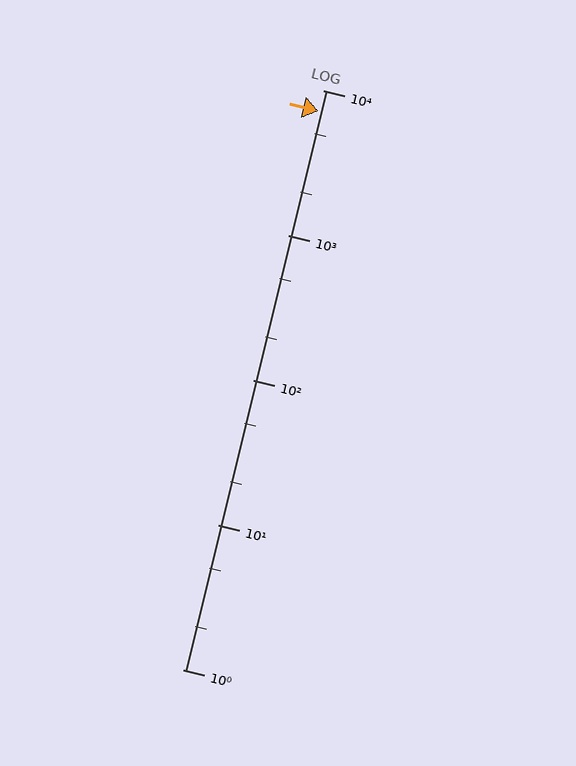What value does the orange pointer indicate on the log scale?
The pointer indicates approximately 7200.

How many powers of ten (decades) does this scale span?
The scale spans 4 decades, from 1 to 10000.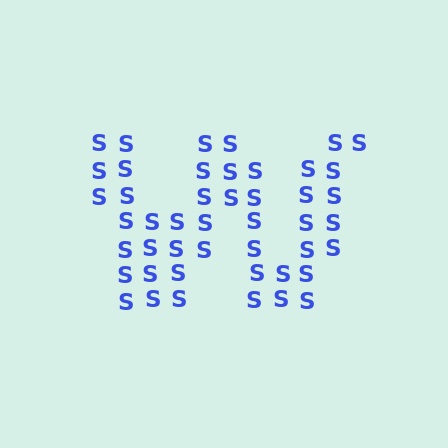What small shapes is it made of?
It is made of small letter S's.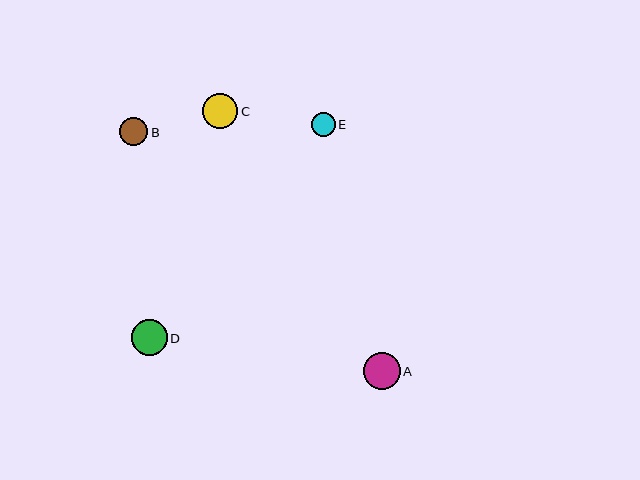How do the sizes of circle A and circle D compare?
Circle A and circle D are approximately the same size.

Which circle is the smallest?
Circle E is the smallest with a size of approximately 24 pixels.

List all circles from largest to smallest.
From largest to smallest: A, D, C, B, E.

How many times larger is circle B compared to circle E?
Circle B is approximately 1.2 times the size of circle E.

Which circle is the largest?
Circle A is the largest with a size of approximately 37 pixels.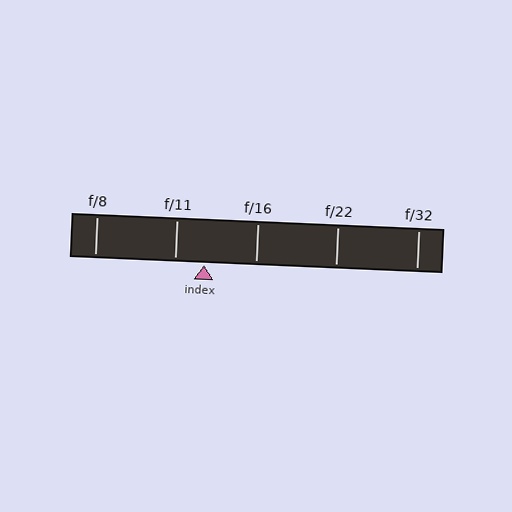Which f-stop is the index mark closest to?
The index mark is closest to f/11.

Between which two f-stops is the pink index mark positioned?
The index mark is between f/11 and f/16.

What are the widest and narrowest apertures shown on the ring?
The widest aperture shown is f/8 and the narrowest is f/32.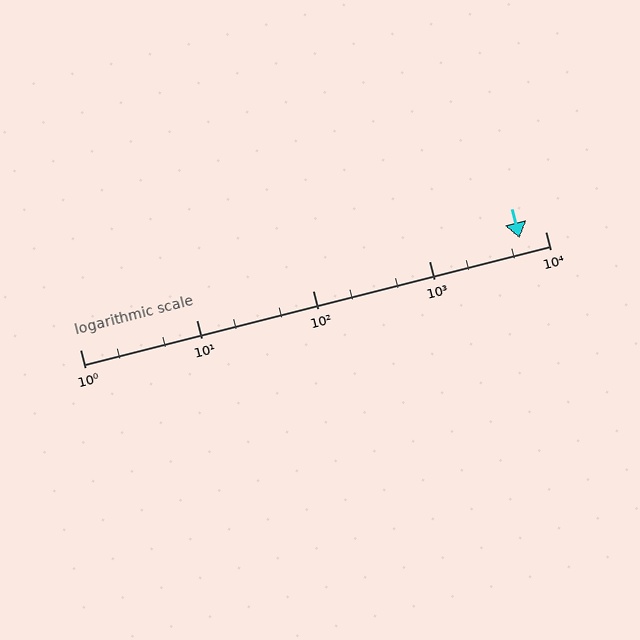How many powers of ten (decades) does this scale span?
The scale spans 4 decades, from 1 to 10000.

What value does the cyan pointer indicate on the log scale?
The pointer indicates approximately 6000.